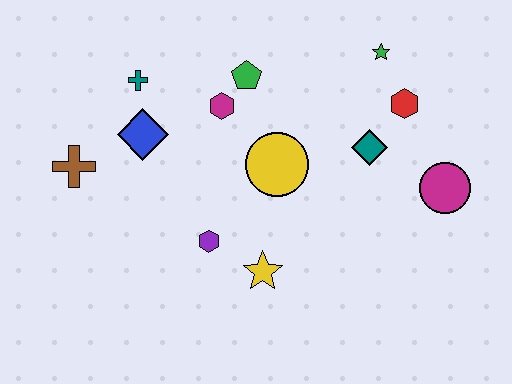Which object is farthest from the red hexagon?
The brown cross is farthest from the red hexagon.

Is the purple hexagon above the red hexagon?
No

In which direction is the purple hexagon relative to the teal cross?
The purple hexagon is below the teal cross.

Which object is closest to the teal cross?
The blue diamond is closest to the teal cross.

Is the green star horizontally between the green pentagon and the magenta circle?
Yes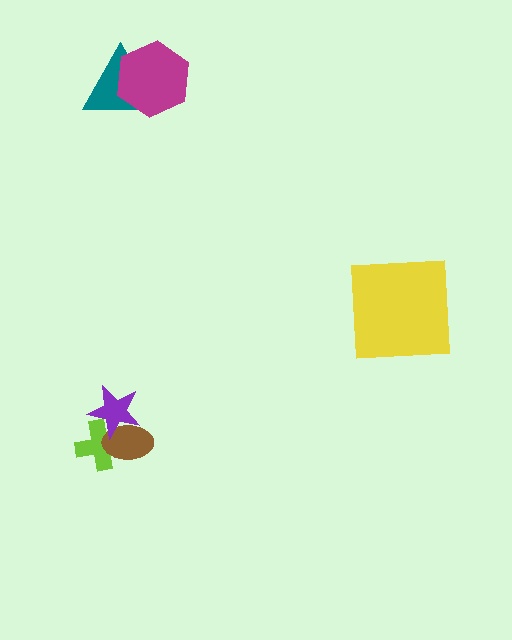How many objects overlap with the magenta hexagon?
1 object overlaps with the magenta hexagon.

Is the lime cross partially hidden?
Yes, it is partially covered by another shape.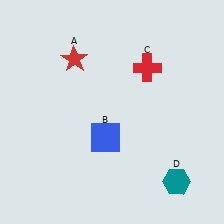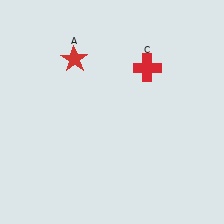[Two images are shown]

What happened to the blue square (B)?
The blue square (B) was removed in Image 2. It was in the bottom-left area of Image 1.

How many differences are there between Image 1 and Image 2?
There are 2 differences between the two images.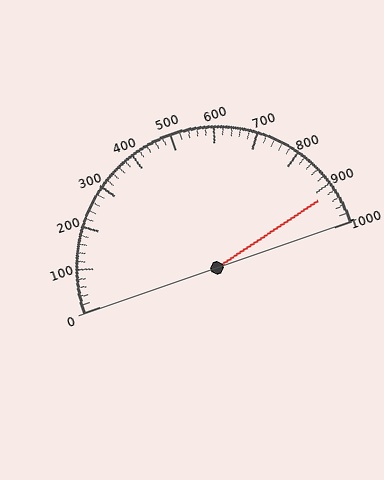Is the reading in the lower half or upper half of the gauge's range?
The reading is in the upper half of the range (0 to 1000).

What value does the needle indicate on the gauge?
The needle indicates approximately 920.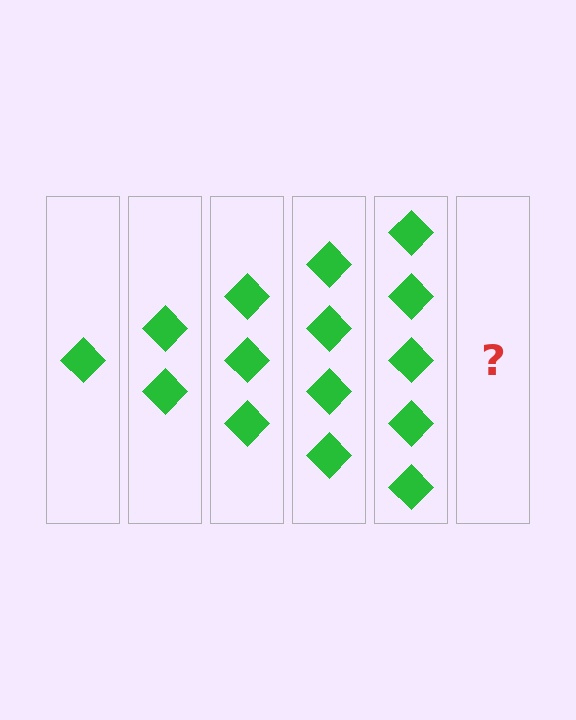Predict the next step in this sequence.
The next step is 6 diamonds.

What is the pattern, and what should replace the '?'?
The pattern is that each step adds one more diamond. The '?' should be 6 diamonds.